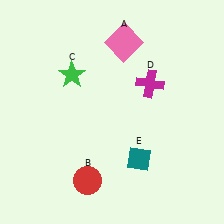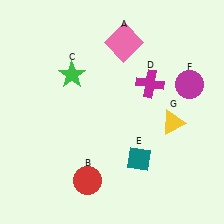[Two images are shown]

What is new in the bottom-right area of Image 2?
A yellow triangle (G) was added in the bottom-right area of Image 2.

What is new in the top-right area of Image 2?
A magenta circle (F) was added in the top-right area of Image 2.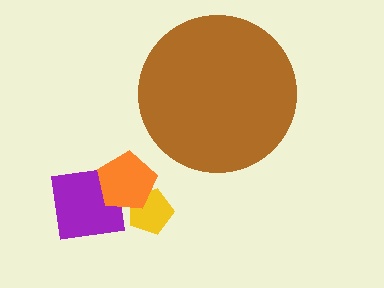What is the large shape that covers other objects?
A brown circle.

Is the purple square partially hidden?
No, the purple square is fully visible.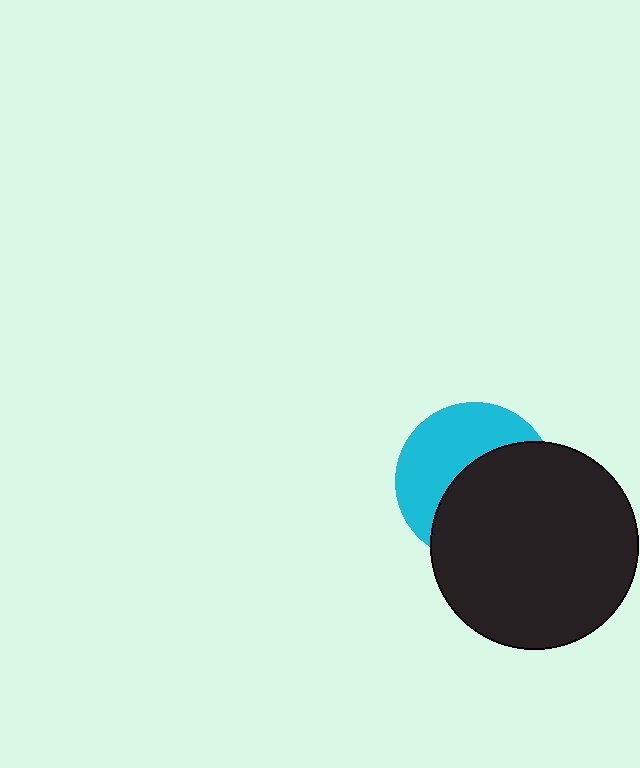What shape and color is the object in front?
The object in front is a black circle.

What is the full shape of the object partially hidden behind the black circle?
The partially hidden object is a cyan circle.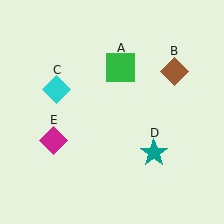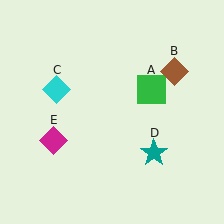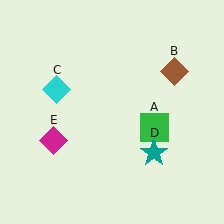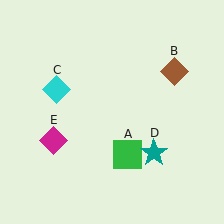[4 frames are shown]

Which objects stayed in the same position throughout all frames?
Brown diamond (object B) and cyan diamond (object C) and teal star (object D) and magenta diamond (object E) remained stationary.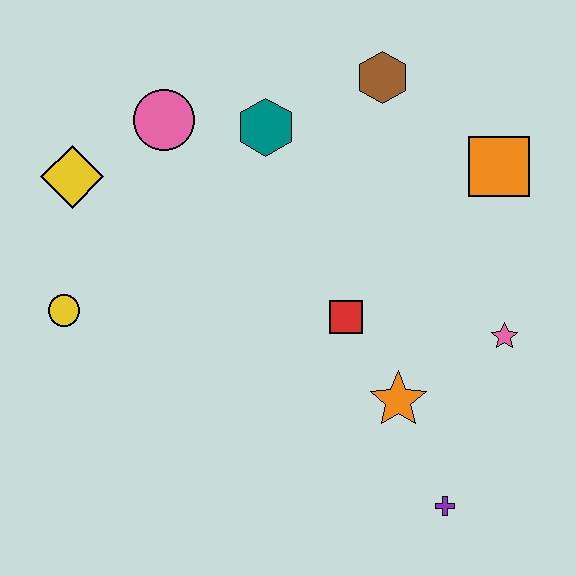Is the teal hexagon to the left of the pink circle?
No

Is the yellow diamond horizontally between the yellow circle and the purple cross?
Yes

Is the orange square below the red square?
No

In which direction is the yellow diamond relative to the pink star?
The yellow diamond is to the left of the pink star.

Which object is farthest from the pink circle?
The purple cross is farthest from the pink circle.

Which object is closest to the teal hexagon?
The pink circle is closest to the teal hexagon.